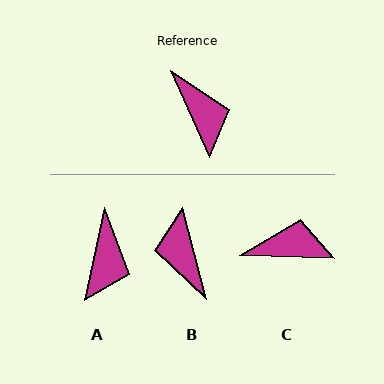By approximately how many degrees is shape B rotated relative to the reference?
Approximately 170 degrees counter-clockwise.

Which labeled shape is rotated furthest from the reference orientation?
B, about 170 degrees away.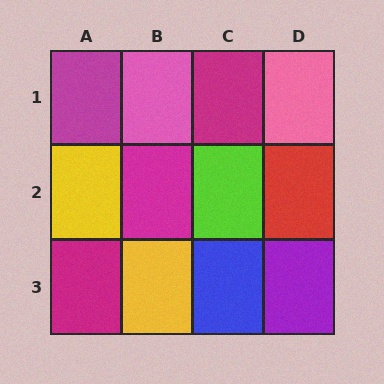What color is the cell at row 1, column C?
Magenta.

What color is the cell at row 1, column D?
Pink.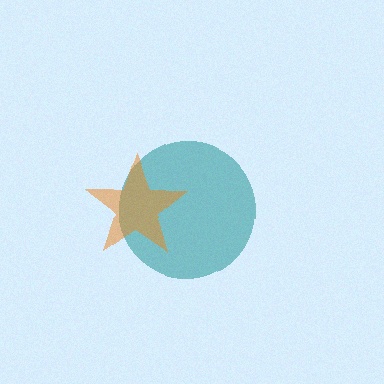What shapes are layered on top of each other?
The layered shapes are: a teal circle, an orange star.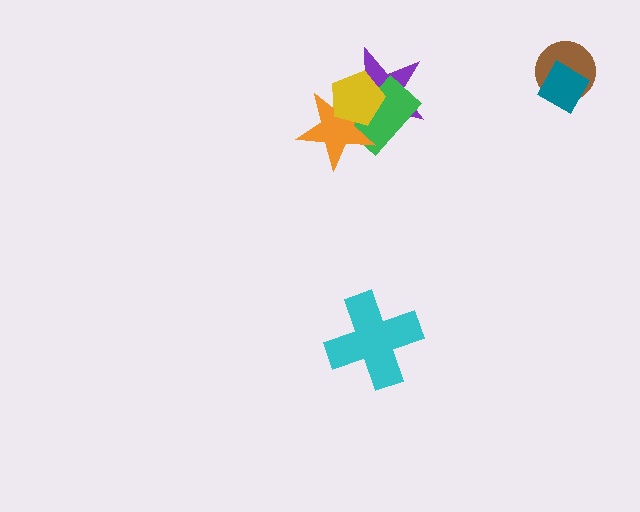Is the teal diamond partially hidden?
No, no other shape covers it.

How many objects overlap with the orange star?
3 objects overlap with the orange star.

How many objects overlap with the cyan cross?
0 objects overlap with the cyan cross.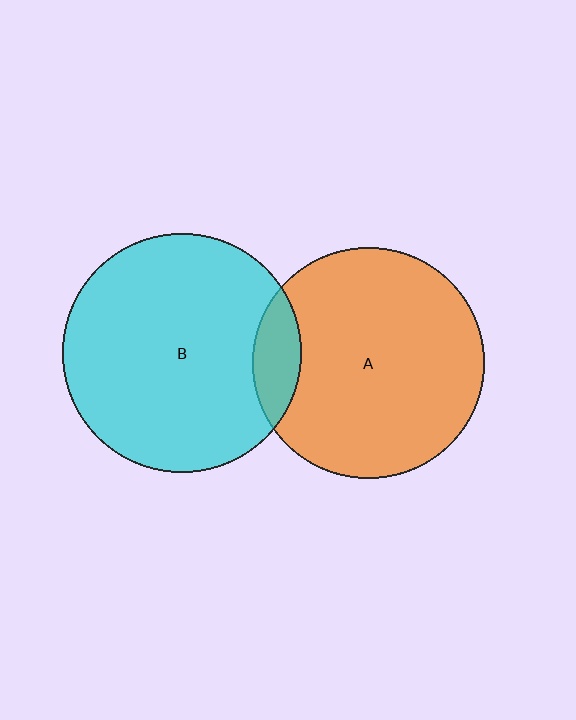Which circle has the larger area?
Circle B (cyan).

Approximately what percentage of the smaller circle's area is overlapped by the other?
Approximately 10%.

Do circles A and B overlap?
Yes.